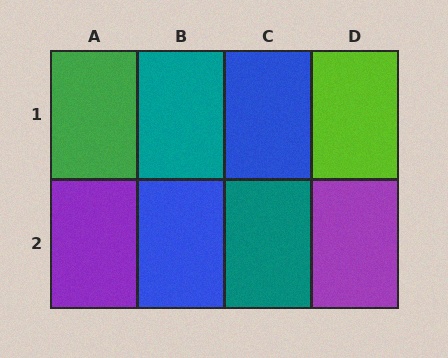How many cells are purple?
2 cells are purple.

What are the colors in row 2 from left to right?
Purple, blue, teal, purple.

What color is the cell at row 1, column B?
Teal.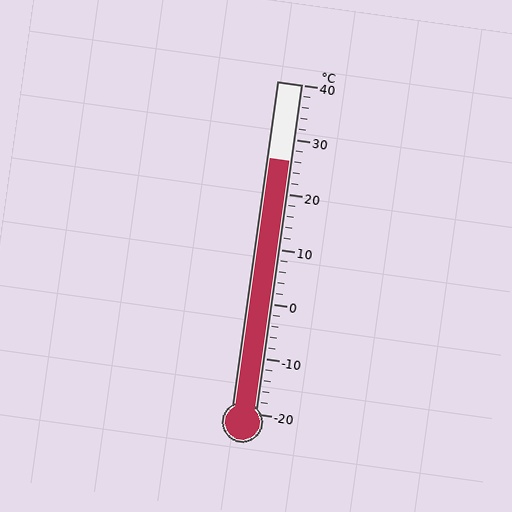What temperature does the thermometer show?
The thermometer shows approximately 26°C.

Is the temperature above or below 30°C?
The temperature is below 30°C.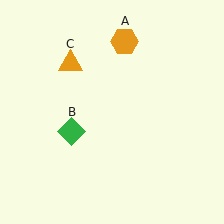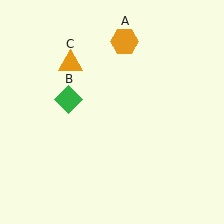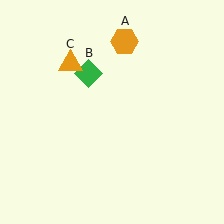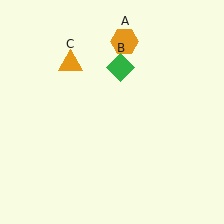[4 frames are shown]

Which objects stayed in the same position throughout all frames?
Orange hexagon (object A) and orange triangle (object C) remained stationary.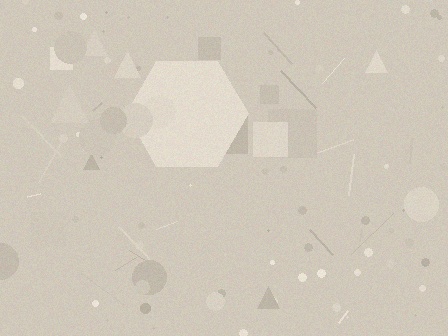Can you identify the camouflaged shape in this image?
The camouflaged shape is a hexagon.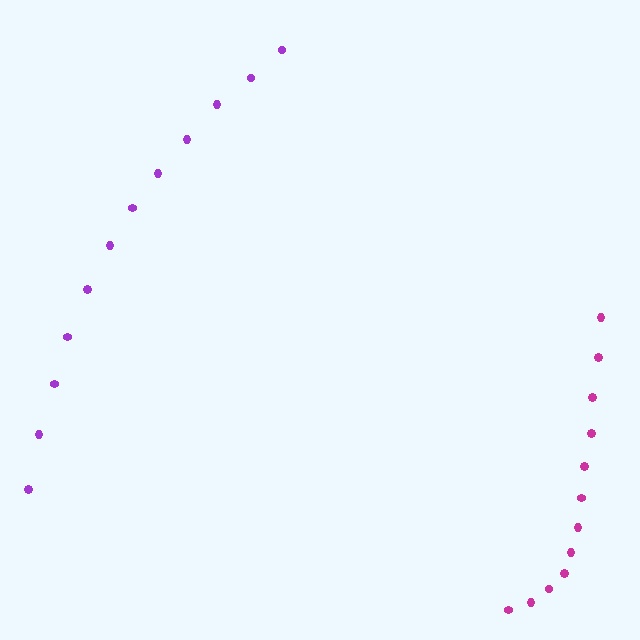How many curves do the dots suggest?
There are 2 distinct paths.